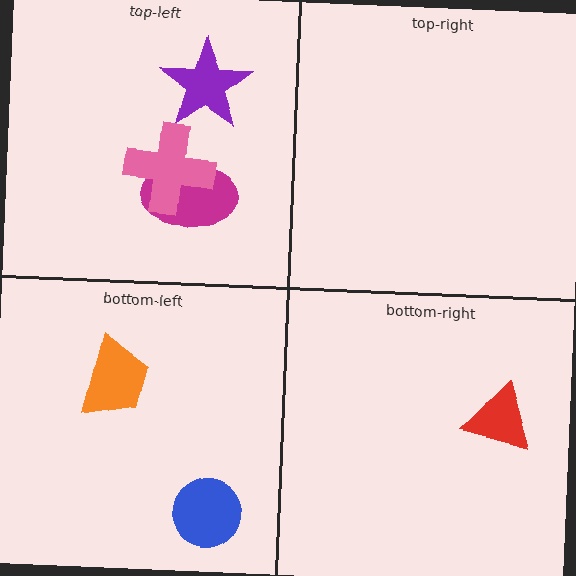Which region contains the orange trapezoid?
The bottom-left region.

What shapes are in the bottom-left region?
The blue circle, the orange trapezoid.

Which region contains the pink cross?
The top-left region.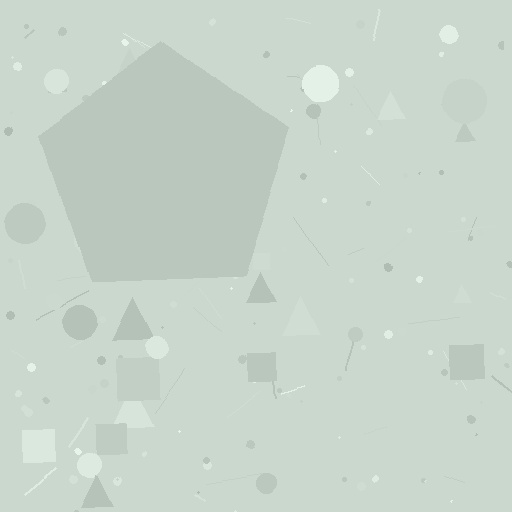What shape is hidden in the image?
A pentagon is hidden in the image.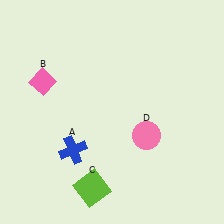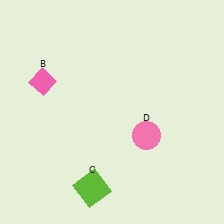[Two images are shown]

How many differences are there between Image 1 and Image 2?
There is 1 difference between the two images.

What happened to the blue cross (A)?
The blue cross (A) was removed in Image 2. It was in the bottom-left area of Image 1.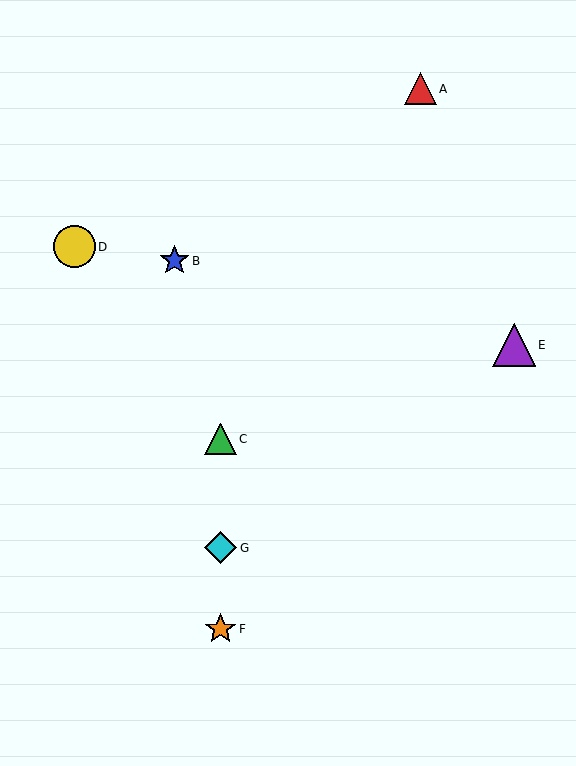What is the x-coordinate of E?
Object E is at x≈514.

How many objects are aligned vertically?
3 objects (C, F, G) are aligned vertically.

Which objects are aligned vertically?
Objects C, F, G are aligned vertically.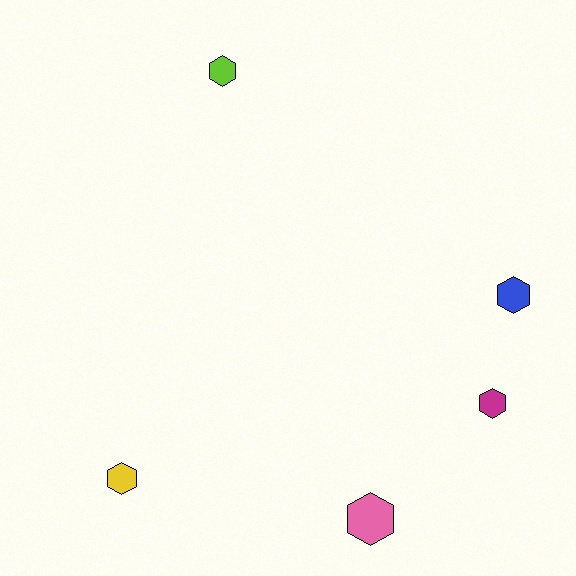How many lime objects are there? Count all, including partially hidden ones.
There is 1 lime object.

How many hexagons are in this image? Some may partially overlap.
There are 5 hexagons.